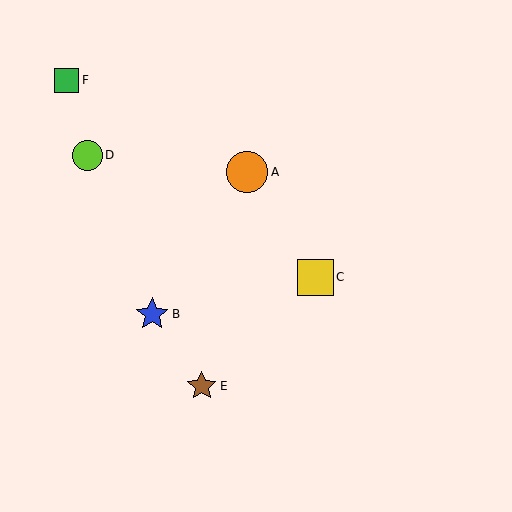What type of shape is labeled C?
Shape C is a yellow square.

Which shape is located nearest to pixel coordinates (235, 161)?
The orange circle (labeled A) at (247, 172) is nearest to that location.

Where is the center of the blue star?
The center of the blue star is at (152, 314).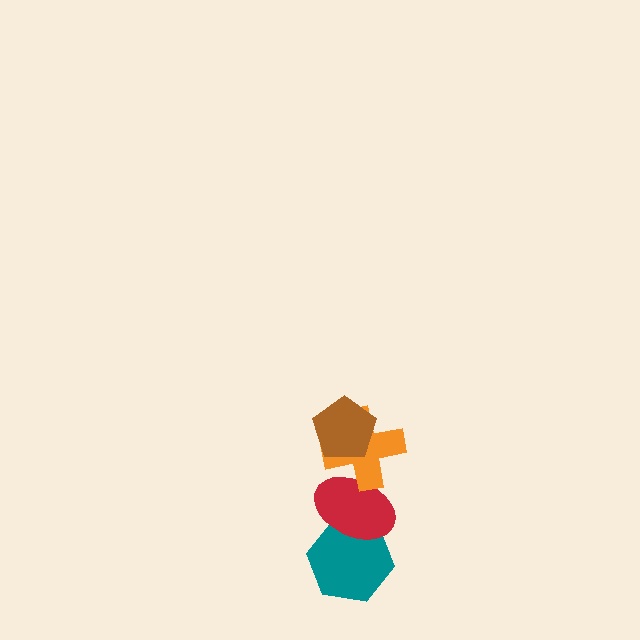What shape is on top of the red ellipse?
The orange cross is on top of the red ellipse.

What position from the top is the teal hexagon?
The teal hexagon is 4th from the top.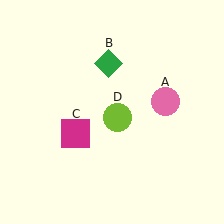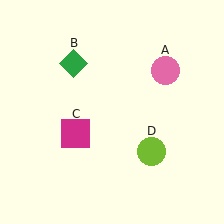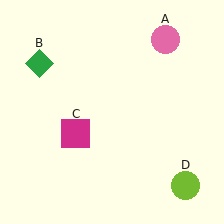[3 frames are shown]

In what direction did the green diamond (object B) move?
The green diamond (object B) moved left.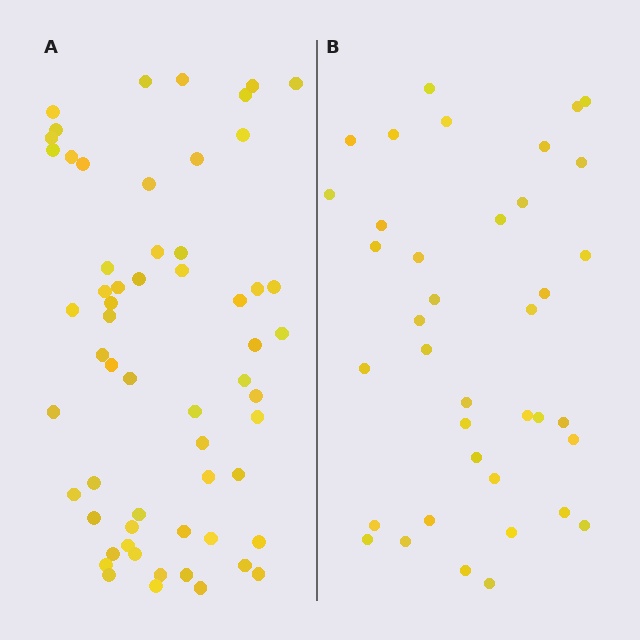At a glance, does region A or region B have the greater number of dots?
Region A (the left region) has more dots.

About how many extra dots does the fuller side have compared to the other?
Region A has approximately 20 more dots than region B.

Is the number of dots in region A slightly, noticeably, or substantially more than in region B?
Region A has substantially more. The ratio is roughly 1.6 to 1.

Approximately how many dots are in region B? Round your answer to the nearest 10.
About 40 dots. (The exact count is 38, which rounds to 40.)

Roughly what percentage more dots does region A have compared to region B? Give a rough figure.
About 55% more.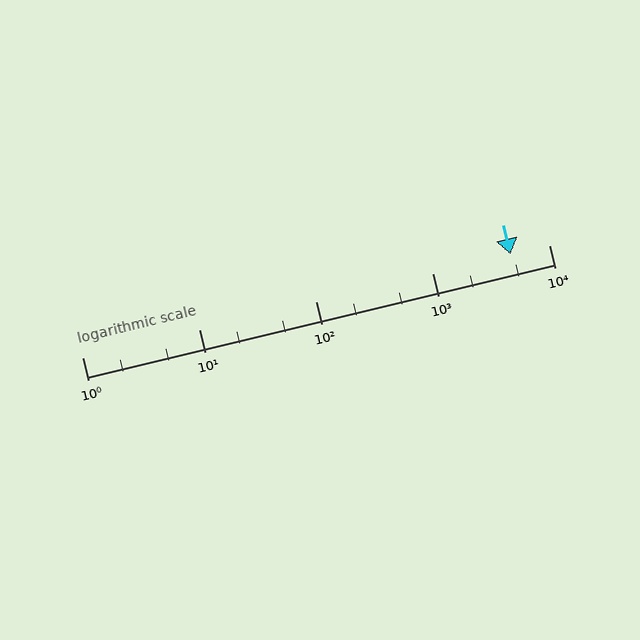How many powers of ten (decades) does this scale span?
The scale spans 4 decades, from 1 to 10000.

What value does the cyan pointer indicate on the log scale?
The pointer indicates approximately 4700.